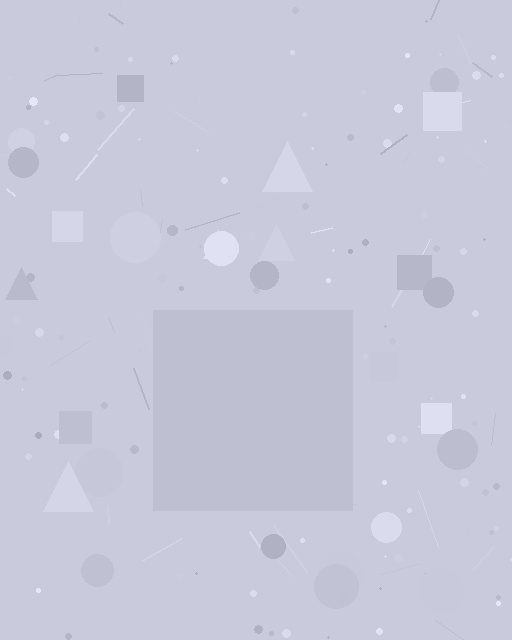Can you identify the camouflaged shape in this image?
The camouflaged shape is a square.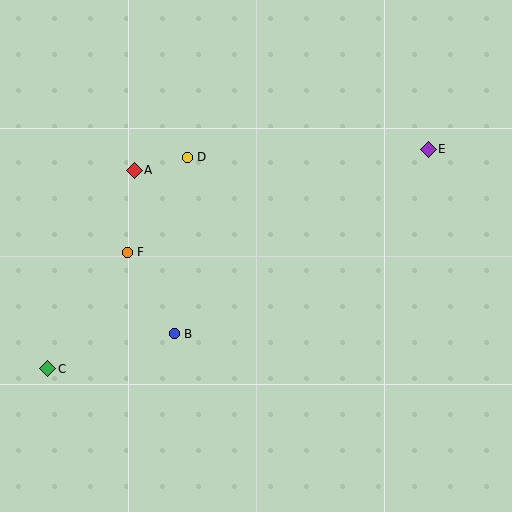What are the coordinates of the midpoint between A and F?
The midpoint between A and F is at (131, 211).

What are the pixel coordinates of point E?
Point E is at (428, 149).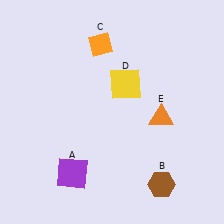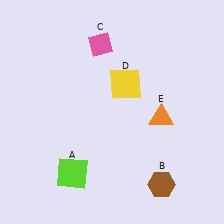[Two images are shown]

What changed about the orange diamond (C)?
In Image 1, C is orange. In Image 2, it changed to pink.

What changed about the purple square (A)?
In Image 1, A is purple. In Image 2, it changed to lime.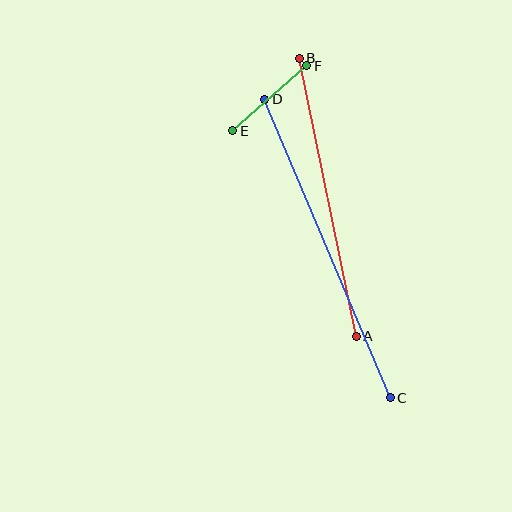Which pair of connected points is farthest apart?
Points C and D are farthest apart.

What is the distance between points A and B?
The distance is approximately 284 pixels.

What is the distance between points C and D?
The distance is approximately 324 pixels.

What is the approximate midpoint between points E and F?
The midpoint is at approximately (270, 98) pixels.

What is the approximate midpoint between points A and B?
The midpoint is at approximately (328, 197) pixels.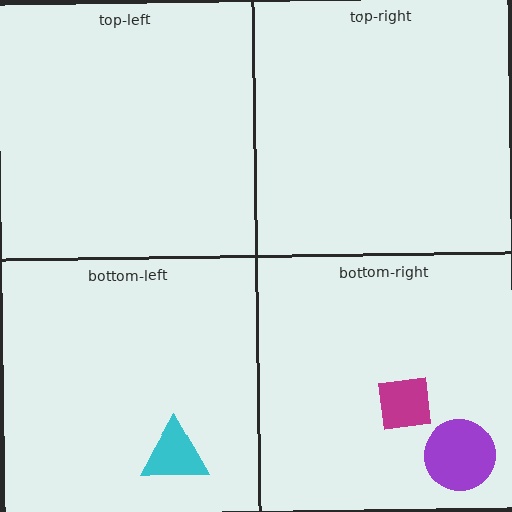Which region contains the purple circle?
The bottom-right region.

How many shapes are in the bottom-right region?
2.